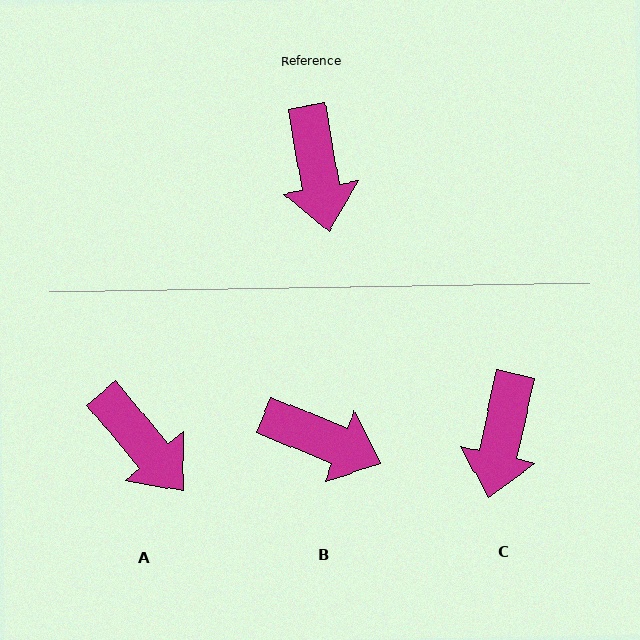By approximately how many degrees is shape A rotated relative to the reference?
Approximately 30 degrees counter-clockwise.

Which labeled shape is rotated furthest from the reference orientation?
B, about 58 degrees away.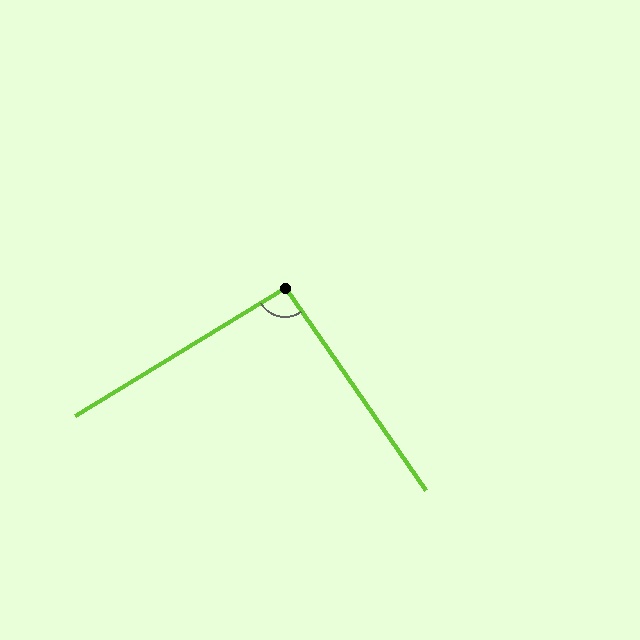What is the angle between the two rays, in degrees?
Approximately 93 degrees.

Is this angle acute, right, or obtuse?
It is approximately a right angle.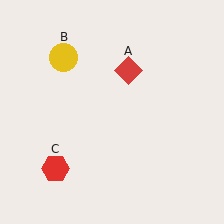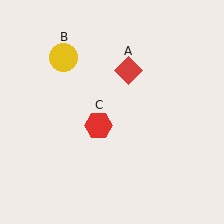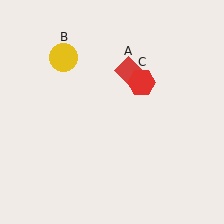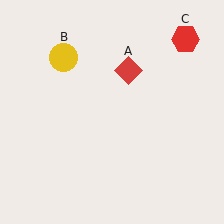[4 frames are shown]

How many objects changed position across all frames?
1 object changed position: red hexagon (object C).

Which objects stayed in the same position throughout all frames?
Red diamond (object A) and yellow circle (object B) remained stationary.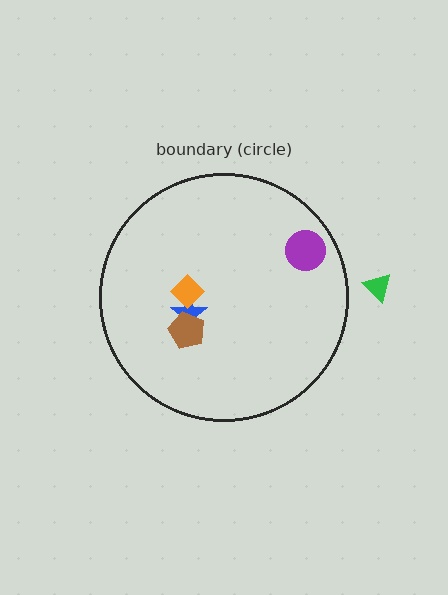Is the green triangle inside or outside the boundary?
Outside.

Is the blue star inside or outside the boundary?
Inside.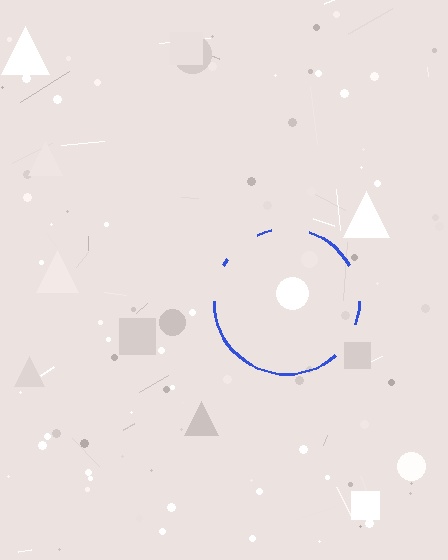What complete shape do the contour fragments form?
The contour fragments form a circle.